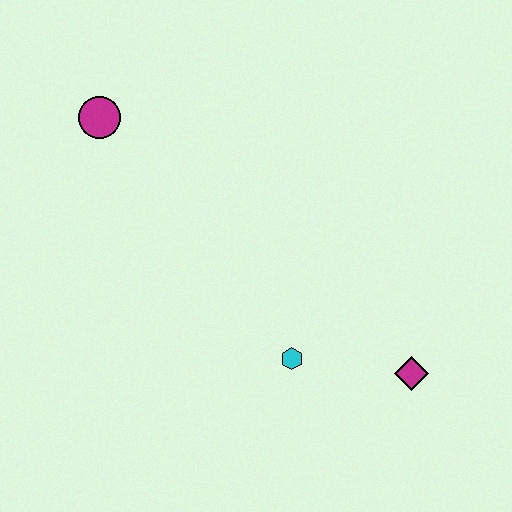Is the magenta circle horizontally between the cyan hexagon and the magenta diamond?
No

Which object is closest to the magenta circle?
The cyan hexagon is closest to the magenta circle.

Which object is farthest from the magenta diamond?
The magenta circle is farthest from the magenta diamond.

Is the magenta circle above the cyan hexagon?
Yes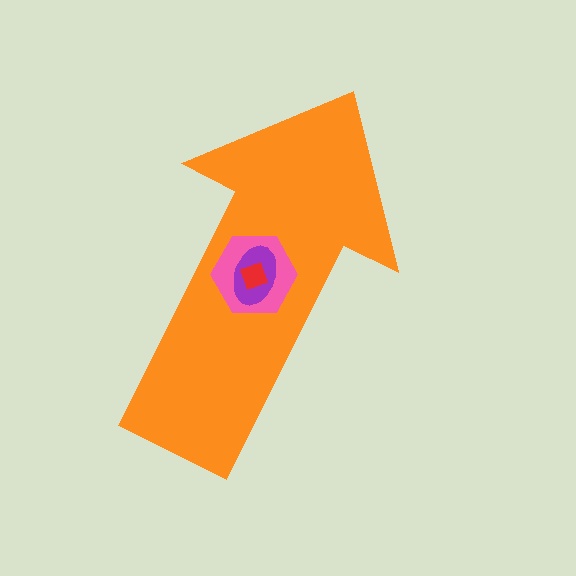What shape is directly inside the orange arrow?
The pink hexagon.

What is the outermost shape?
The orange arrow.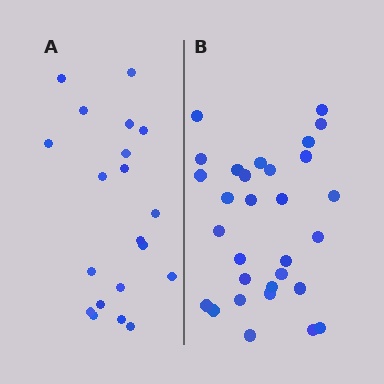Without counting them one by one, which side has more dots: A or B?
Region B (the right region) has more dots.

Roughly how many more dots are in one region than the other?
Region B has roughly 10 or so more dots than region A.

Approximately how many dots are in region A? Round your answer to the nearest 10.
About 20 dots.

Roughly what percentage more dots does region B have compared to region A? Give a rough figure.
About 50% more.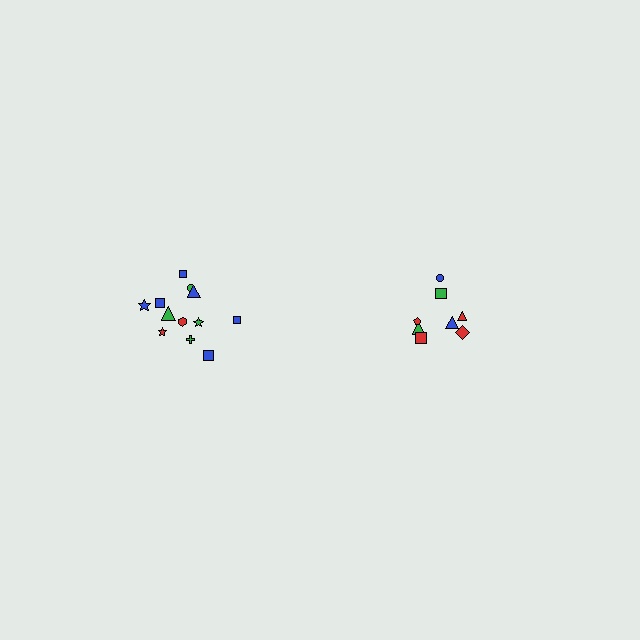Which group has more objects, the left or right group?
The left group.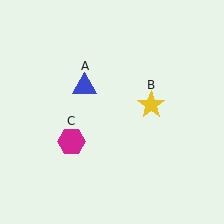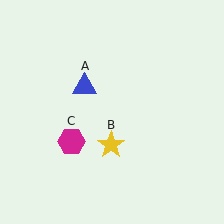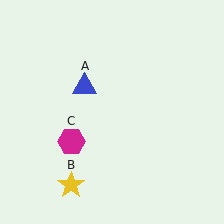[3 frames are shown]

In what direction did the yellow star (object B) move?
The yellow star (object B) moved down and to the left.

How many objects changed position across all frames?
1 object changed position: yellow star (object B).